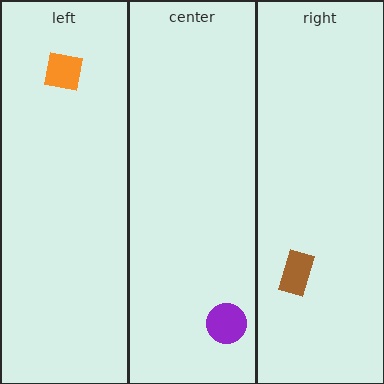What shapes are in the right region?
The brown rectangle.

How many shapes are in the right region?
1.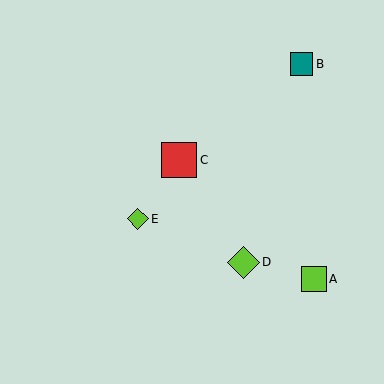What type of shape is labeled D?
Shape D is a lime diamond.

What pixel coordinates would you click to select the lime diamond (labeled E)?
Click at (138, 219) to select the lime diamond E.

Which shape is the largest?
The red square (labeled C) is the largest.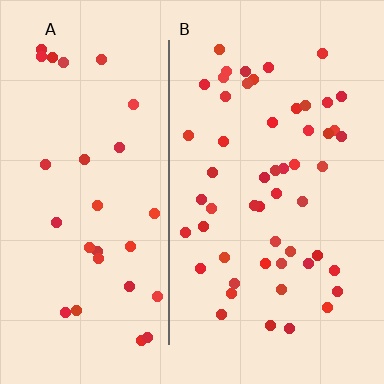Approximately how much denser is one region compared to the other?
Approximately 1.7× — region B over region A.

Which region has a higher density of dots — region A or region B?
B (the right).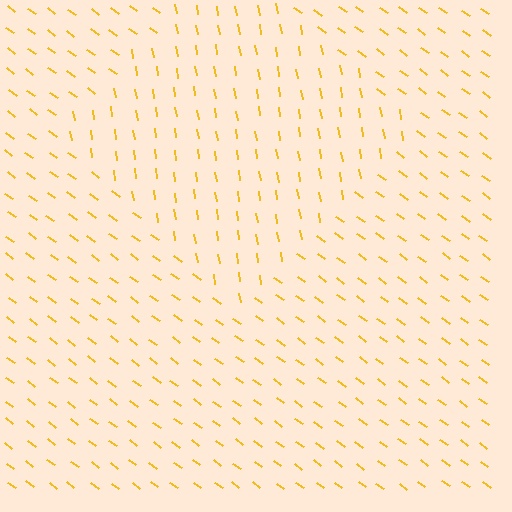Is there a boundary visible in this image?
Yes, there is a texture boundary formed by a change in line orientation.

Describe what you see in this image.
The image is filled with small yellow line segments. A diamond region in the image has lines oriented differently from the surrounding lines, creating a visible texture boundary.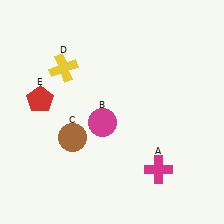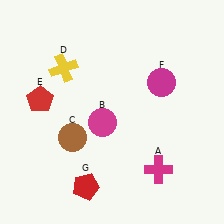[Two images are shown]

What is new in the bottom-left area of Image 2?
A red pentagon (G) was added in the bottom-left area of Image 2.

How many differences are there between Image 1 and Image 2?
There are 2 differences between the two images.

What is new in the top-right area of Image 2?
A magenta circle (F) was added in the top-right area of Image 2.